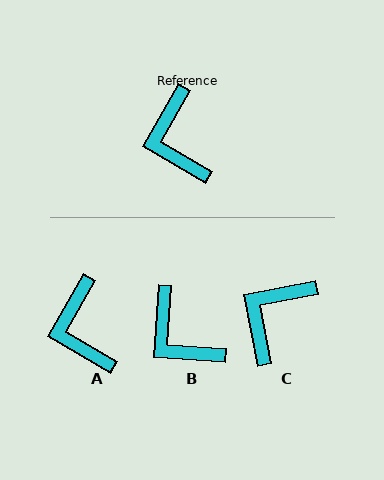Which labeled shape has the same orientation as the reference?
A.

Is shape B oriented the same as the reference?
No, it is off by about 26 degrees.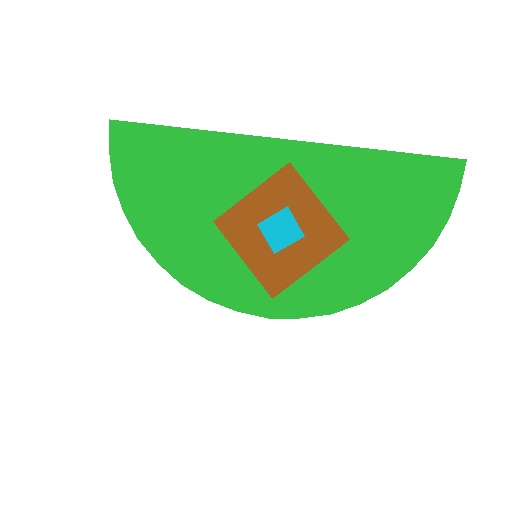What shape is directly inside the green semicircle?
The brown diamond.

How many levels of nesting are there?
3.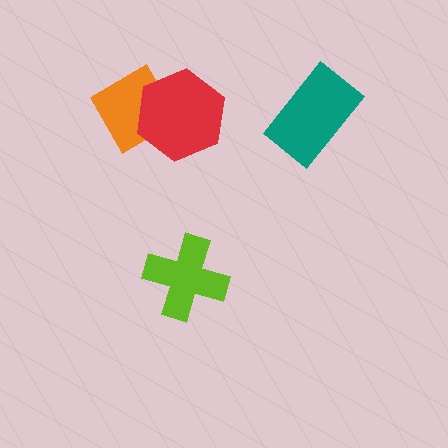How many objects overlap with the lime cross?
0 objects overlap with the lime cross.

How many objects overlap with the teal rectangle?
0 objects overlap with the teal rectangle.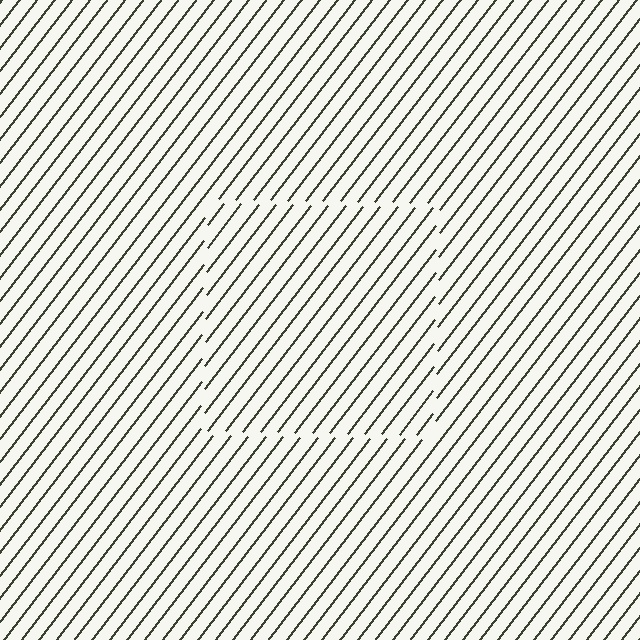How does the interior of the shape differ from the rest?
The interior of the shape contains the same grating, shifted by half a period — the contour is defined by the phase discontinuity where line-ends from the inner and outer gratings abut.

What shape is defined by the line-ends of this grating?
An illusory square. The interior of the shape contains the same grating, shifted by half a period — the contour is defined by the phase discontinuity where line-ends from the inner and outer gratings abut.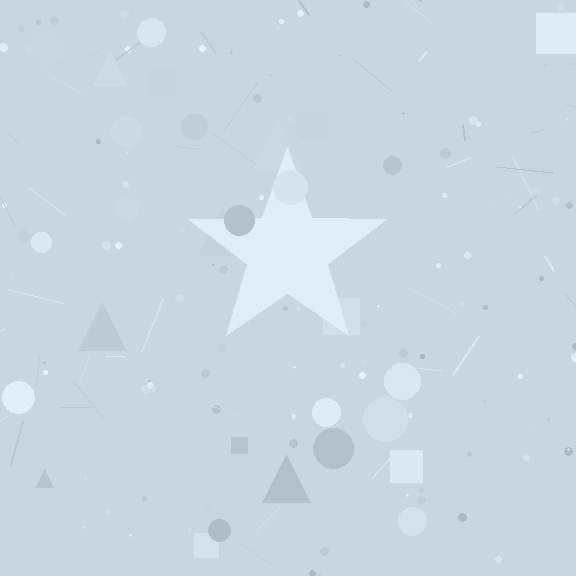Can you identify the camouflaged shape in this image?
The camouflaged shape is a star.